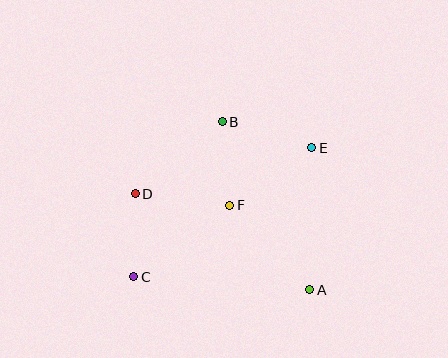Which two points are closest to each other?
Points C and D are closest to each other.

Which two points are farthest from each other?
Points C and E are farthest from each other.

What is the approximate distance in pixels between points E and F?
The distance between E and F is approximately 100 pixels.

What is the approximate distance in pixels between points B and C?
The distance between B and C is approximately 178 pixels.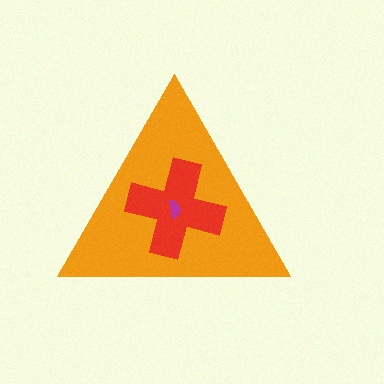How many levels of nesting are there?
3.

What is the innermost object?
The magenta semicircle.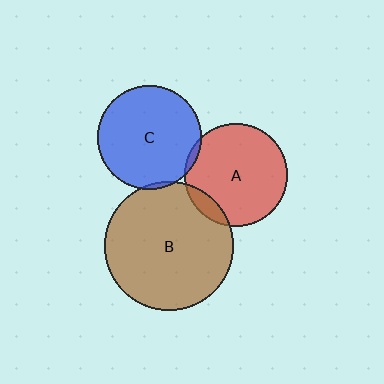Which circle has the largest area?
Circle B (brown).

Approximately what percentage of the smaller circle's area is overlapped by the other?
Approximately 5%.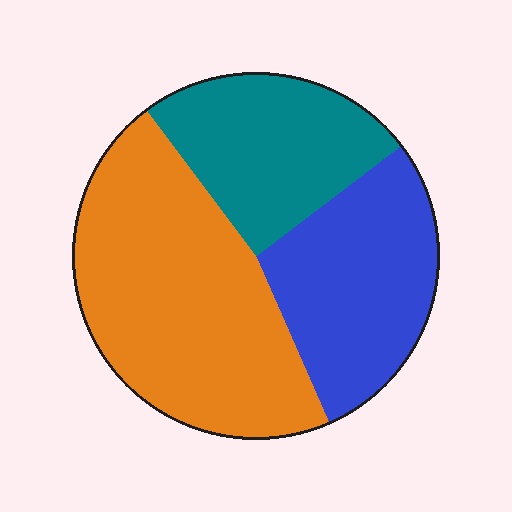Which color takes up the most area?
Orange, at roughly 45%.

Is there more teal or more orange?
Orange.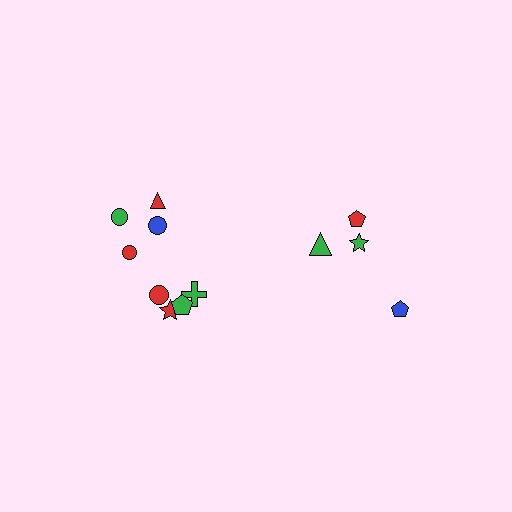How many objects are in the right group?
There are 4 objects.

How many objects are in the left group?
There are 8 objects.